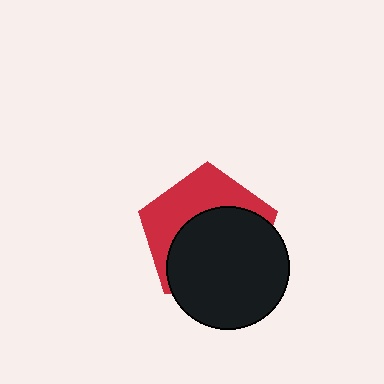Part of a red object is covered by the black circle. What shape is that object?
It is a pentagon.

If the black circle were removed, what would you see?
You would see the complete red pentagon.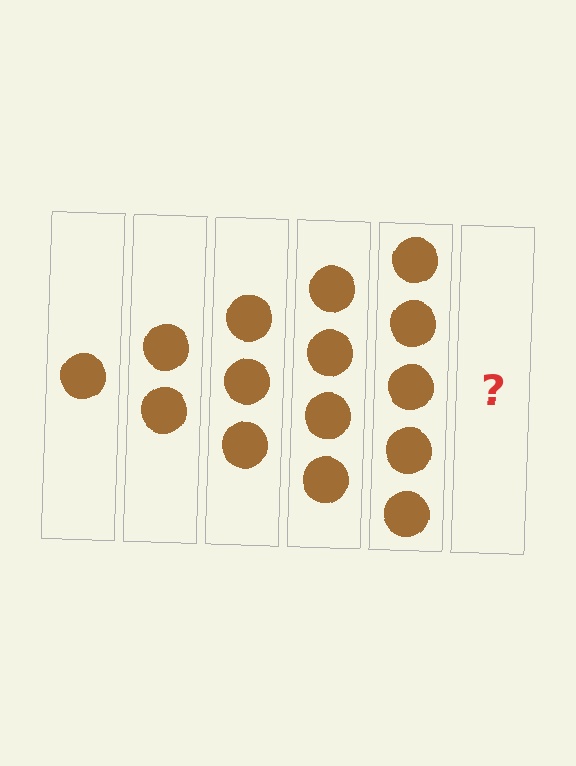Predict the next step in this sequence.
The next step is 6 circles.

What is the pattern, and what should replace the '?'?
The pattern is that each step adds one more circle. The '?' should be 6 circles.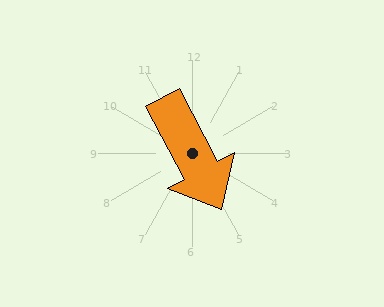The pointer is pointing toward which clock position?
Roughly 5 o'clock.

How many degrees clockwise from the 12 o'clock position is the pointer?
Approximately 152 degrees.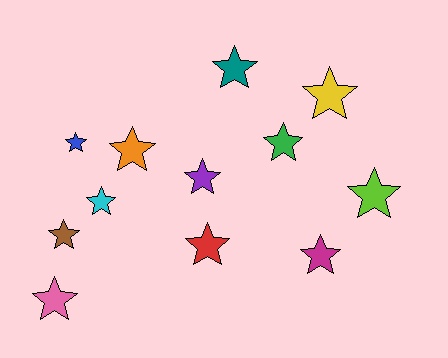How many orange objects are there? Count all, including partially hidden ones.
There is 1 orange object.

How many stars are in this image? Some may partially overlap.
There are 12 stars.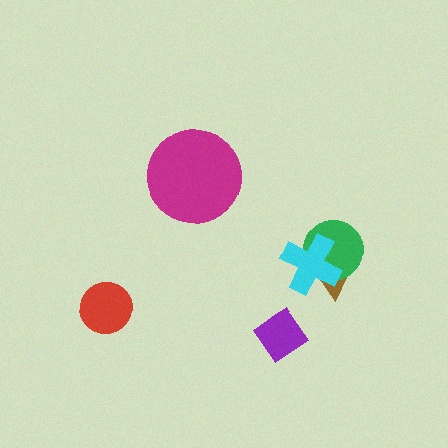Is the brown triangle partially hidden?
Yes, it is partially covered by another shape.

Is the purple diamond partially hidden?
No, no other shape covers it.